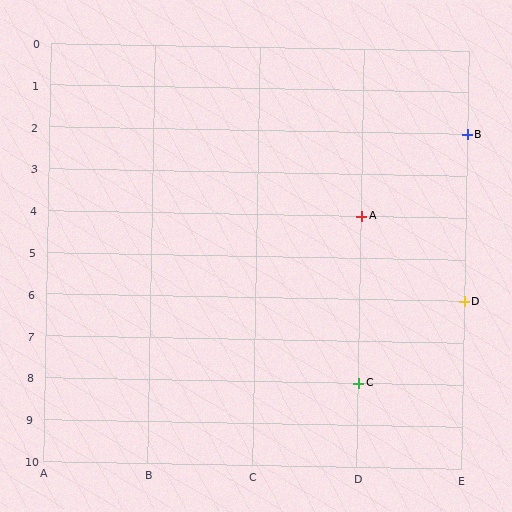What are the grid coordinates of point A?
Point A is at grid coordinates (D, 4).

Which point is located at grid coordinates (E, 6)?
Point D is at (E, 6).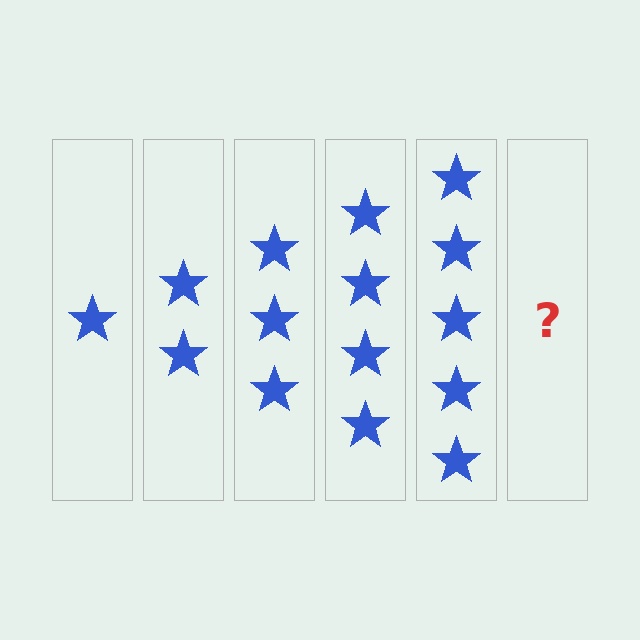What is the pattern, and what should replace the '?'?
The pattern is that each step adds one more star. The '?' should be 6 stars.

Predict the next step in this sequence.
The next step is 6 stars.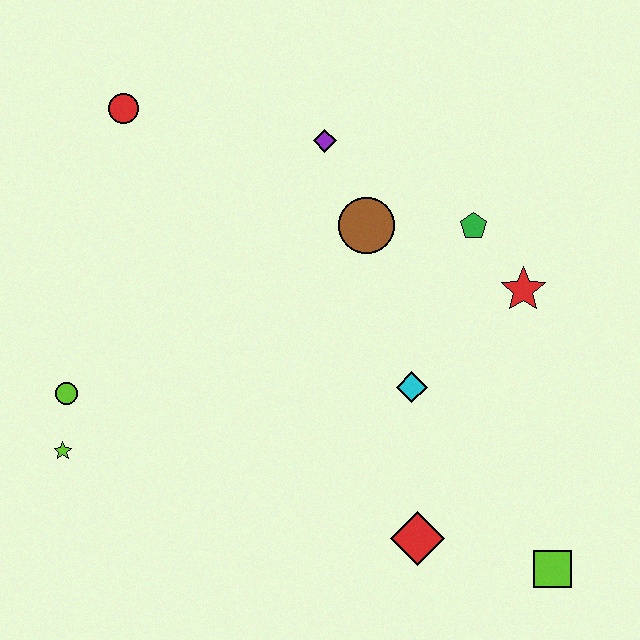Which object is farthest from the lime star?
The lime square is farthest from the lime star.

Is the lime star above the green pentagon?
No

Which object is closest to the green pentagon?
The red star is closest to the green pentagon.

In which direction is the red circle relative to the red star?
The red circle is to the left of the red star.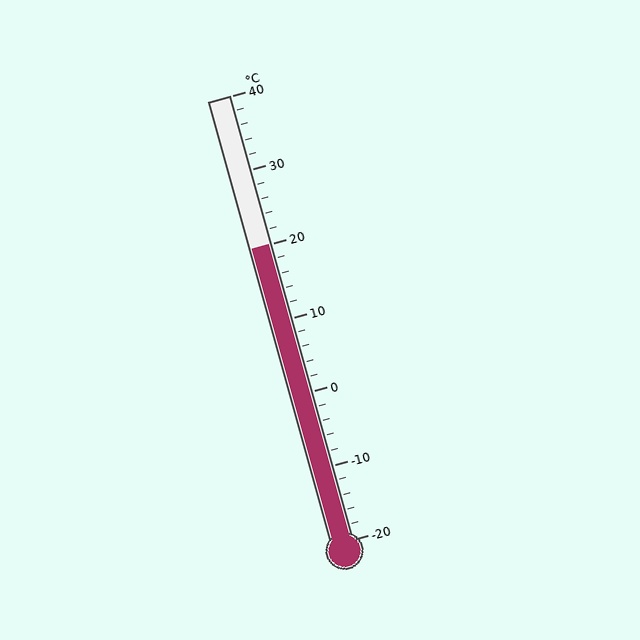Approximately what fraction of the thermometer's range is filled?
The thermometer is filled to approximately 65% of its range.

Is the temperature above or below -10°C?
The temperature is above -10°C.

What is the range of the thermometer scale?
The thermometer scale ranges from -20°C to 40°C.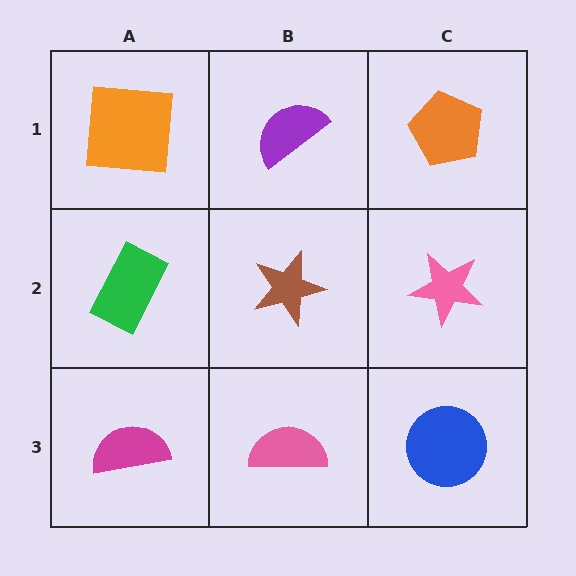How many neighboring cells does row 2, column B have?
4.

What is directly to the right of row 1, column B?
An orange pentagon.